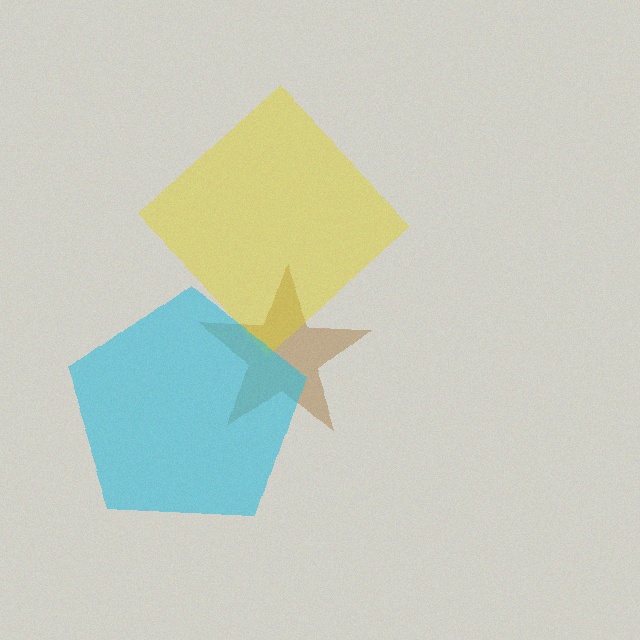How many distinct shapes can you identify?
There are 3 distinct shapes: a brown star, a yellow diamond, a cyan pentagon.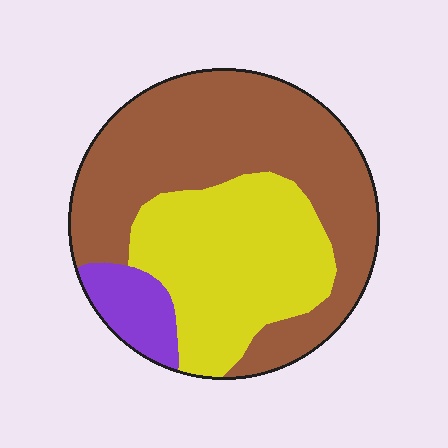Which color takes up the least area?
Purple, at roughly 10%.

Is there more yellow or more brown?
Brown.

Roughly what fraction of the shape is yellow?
Yellow covers 36% of the shape.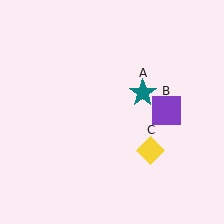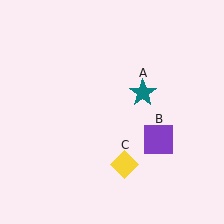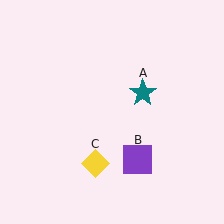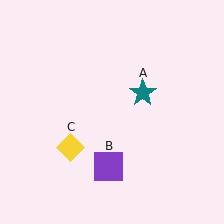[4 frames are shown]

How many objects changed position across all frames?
2 objects changed position: purple square (object B), yellow diamond (object C).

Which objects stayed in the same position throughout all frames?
Teal star (object A) remained stationary.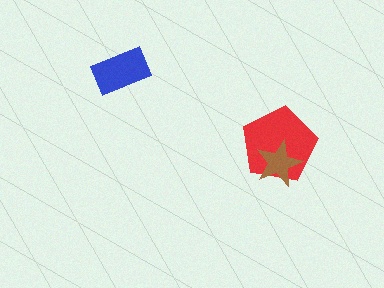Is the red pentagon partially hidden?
Yes, it is partially covered by another shape.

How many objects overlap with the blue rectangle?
0 objects overlap with the blue rectangle.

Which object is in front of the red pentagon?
The brown star is in front of the red pentagon.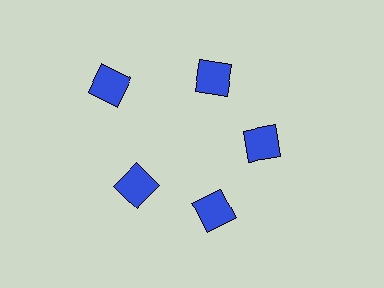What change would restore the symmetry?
The symmetry would be restored by moving it inward, back onto the ring so that all 5 diamonds sit at equal angles and equal distance from the center.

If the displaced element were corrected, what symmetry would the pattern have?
It would have 5-fold rotational symmetry — the pattern would map onto itself every 72 degrees.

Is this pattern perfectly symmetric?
No. The 5 blue diamonds are arranged in a ring, but one element near the 10 o'clock position is pushed outward from the center, breaking the 5-fold rotational symmetry.